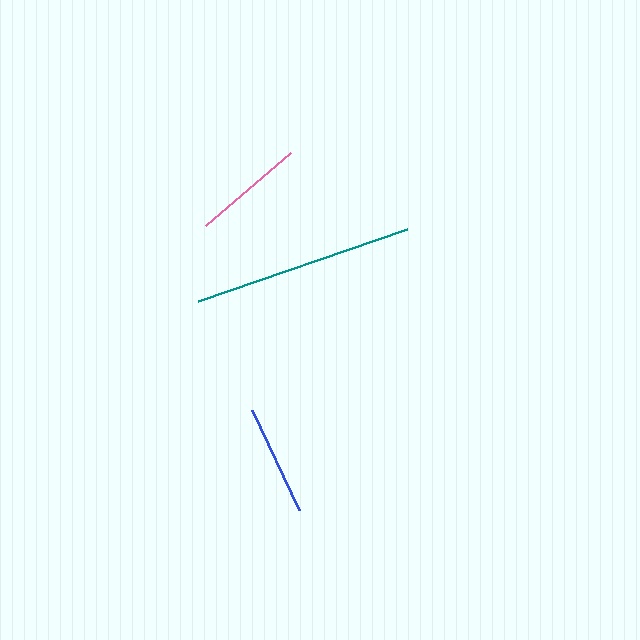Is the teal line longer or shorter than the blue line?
The teal line is longer than the blue line.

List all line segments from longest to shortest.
From longest to shortest: teal, pink, blue.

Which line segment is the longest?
The teal line is the longest at approximately 220 pixels.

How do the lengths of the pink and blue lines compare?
The pink and blue lines are approximately the same length.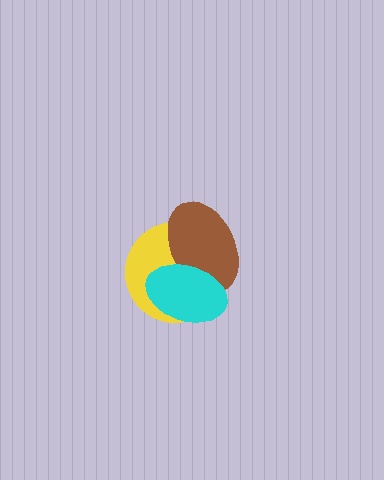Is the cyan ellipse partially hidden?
No, no other shape covers it.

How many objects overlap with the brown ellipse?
2 objects overlap with the brown ellipse.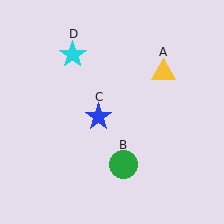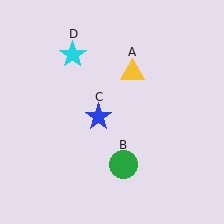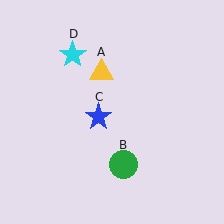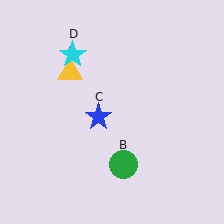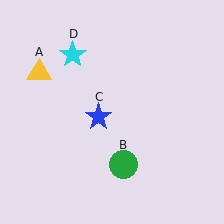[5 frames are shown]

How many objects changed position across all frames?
1 object changed position: yellow triangle (object A).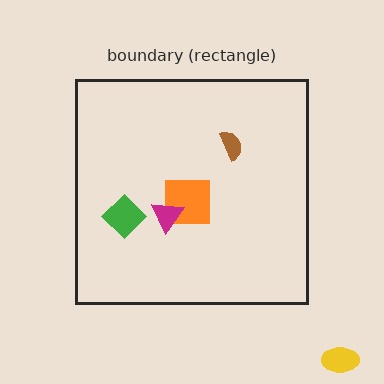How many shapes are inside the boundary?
4 inside, 1 outside.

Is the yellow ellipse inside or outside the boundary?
Outside.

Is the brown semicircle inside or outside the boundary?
Inside.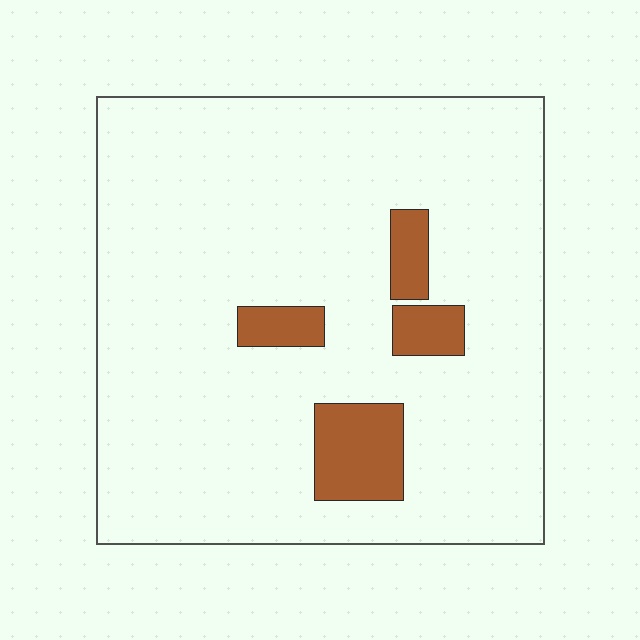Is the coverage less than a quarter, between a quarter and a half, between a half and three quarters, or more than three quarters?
Less than a quarter.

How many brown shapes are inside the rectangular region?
4.